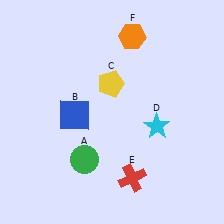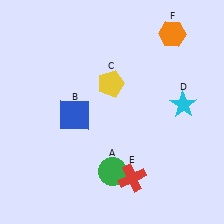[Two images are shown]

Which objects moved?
The objects that moved are: the green circle (A), the cyan star (D), the orange hexagon (F).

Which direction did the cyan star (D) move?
The cyan star (D) moved right.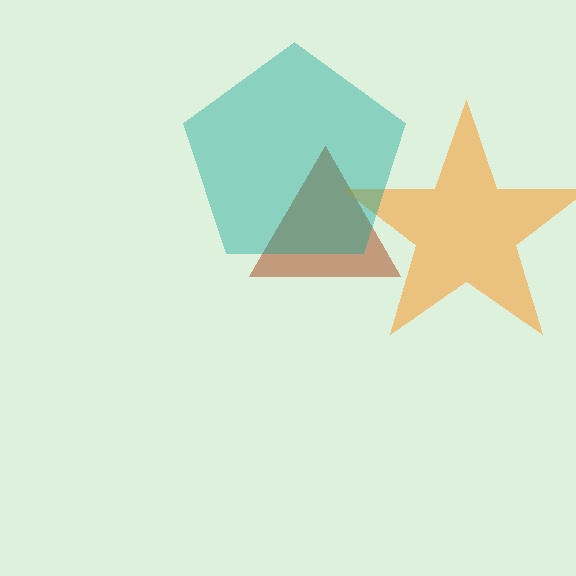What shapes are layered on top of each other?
The layered shapes are: a brown triangle, an orange star, a teal pentagon.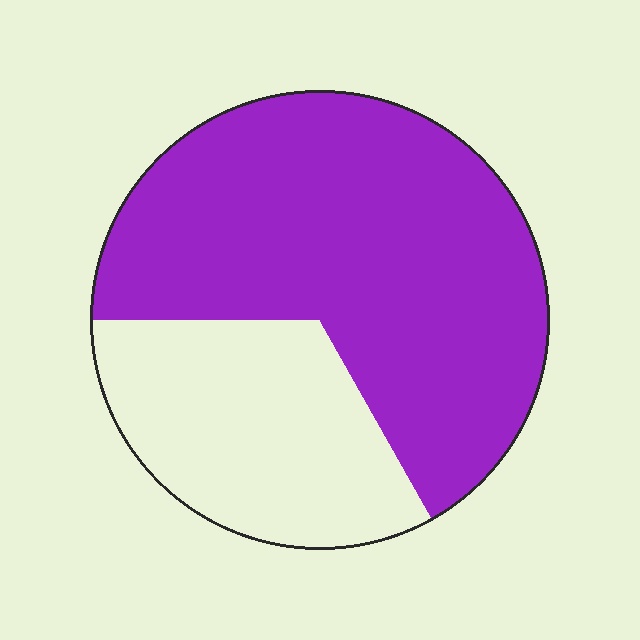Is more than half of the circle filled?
Yes.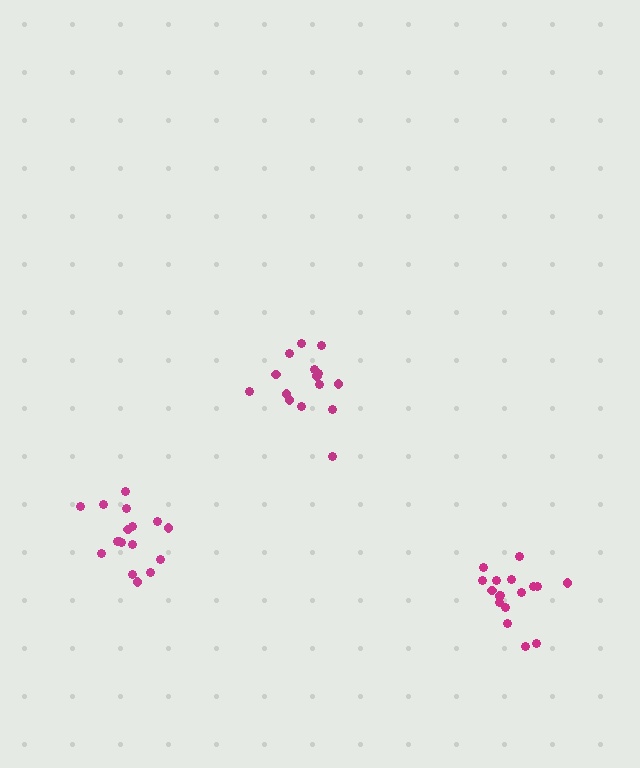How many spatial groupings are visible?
There are 3 spatial groupings.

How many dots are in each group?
Group 1: 17 dots, Group 2: 17 dots, Group 3: 15 dots (49 total).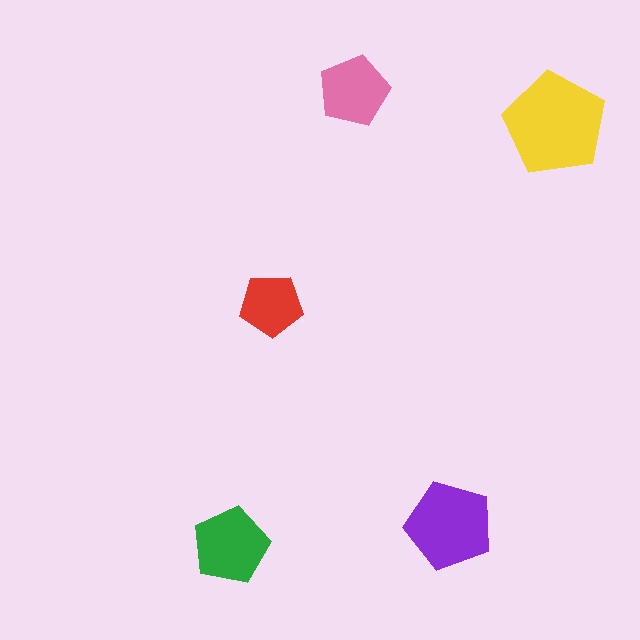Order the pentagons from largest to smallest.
the yellow one, the purple one, the green one, the pink one, the red one.